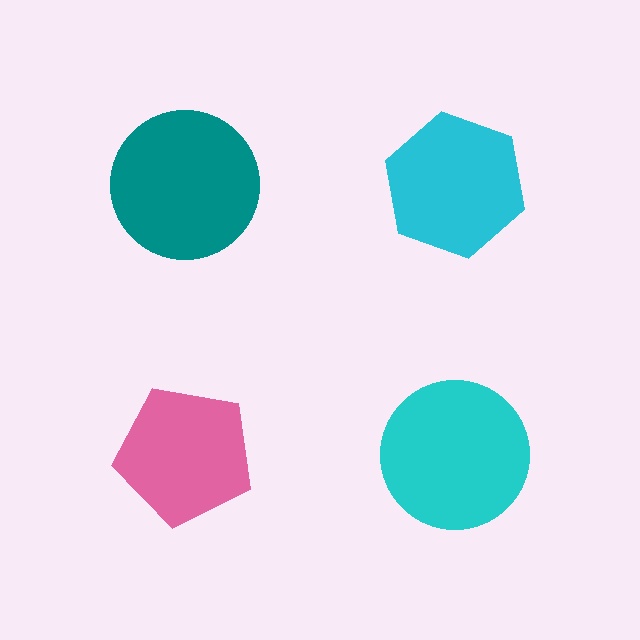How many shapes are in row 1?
2 shapes.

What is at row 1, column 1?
A teal circle.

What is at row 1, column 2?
A cyan hexagon.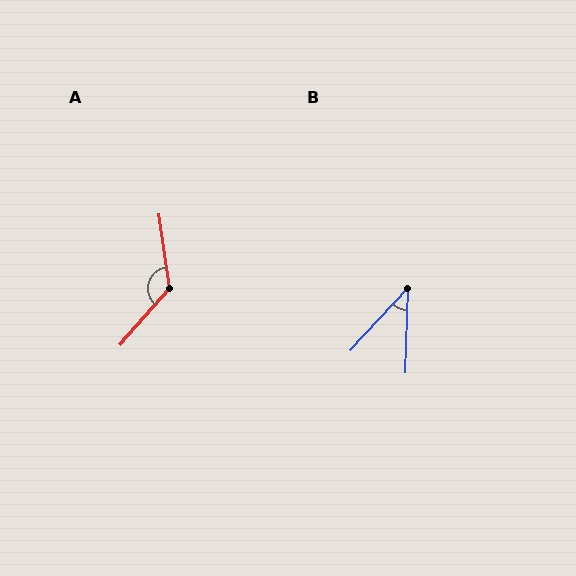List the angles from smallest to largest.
B (41°), A (131°).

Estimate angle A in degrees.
Approximately 131 degrees.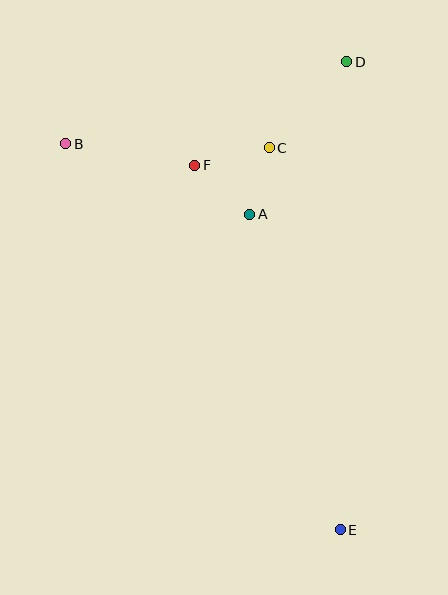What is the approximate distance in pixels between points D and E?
The distance between D and E is approximately 468 pixels.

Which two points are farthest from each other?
Points B and E are farthest from each other.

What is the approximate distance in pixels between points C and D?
The distance between C and D is approximately 116 pixels.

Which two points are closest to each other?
Points A and C are closest to each other.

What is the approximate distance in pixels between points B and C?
The distance between B and C is approximately 203 pixels.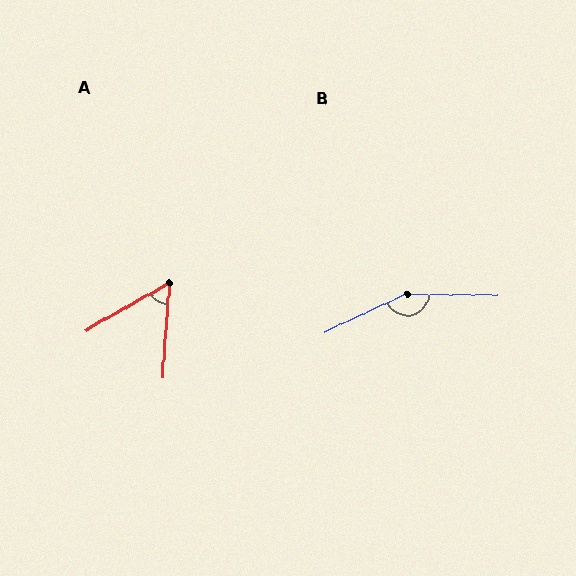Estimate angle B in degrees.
Approximately 155 degrees.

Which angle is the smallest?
A, at approximately 56 degrees.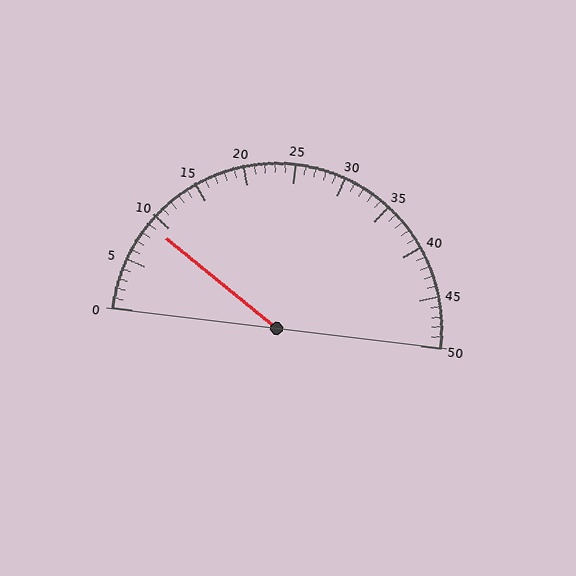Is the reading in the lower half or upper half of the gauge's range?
The reading is in the lower half of the range (0 to 50).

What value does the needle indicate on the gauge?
The needle indicates approximately 9.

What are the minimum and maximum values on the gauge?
The gauge ranges from 0 to 50.